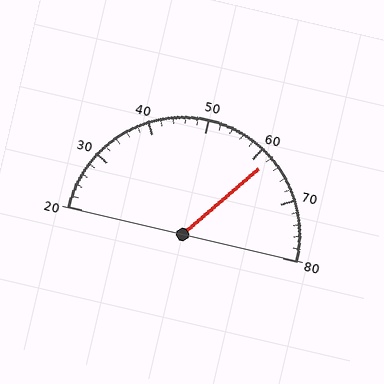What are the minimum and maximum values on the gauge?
The gauge ranges from 20 to 80.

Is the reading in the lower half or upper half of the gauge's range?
The reading is in the upper half of the range (20 to 80).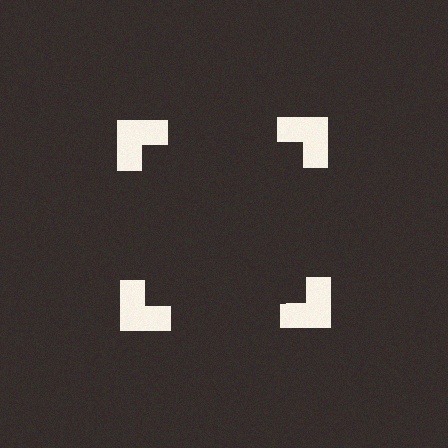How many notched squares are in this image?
There are 4 — one at each vertex of the illusory square.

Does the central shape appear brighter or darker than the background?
It typically appears slightly darker than the background, even though no actual brightness change is drawn.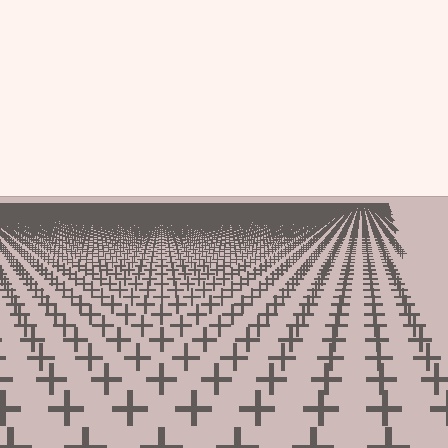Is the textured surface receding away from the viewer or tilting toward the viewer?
The surface is receding away from the viewer. Texture elements get smaller and denser toward the top.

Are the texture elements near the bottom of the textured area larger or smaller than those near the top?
Larger. Near the bottom, elements are closer to the viewer and appear at a bigger on-screen size.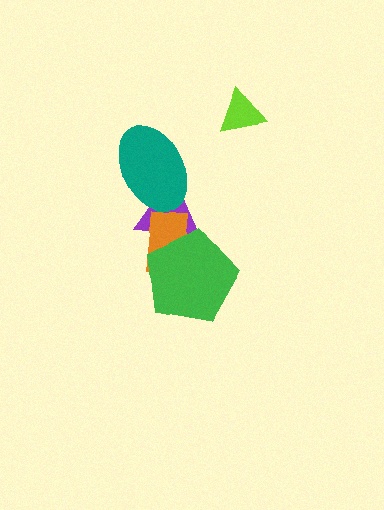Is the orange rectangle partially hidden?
Yes, it is partially covered by another shape.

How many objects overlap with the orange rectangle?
2 objects overlap with the orange rectangle.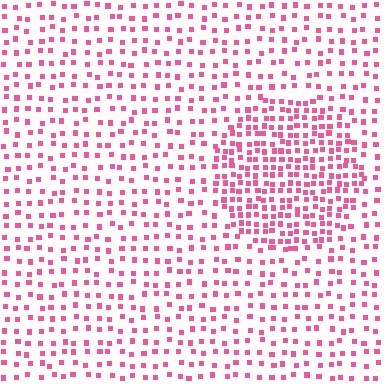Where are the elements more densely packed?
The elements are more densely packed inside the circle boundary.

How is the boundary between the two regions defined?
The boundary is defined by a change in element density (approximately 2.0x ratio). All elements are the same color, size, and shape.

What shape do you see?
I see a circle.